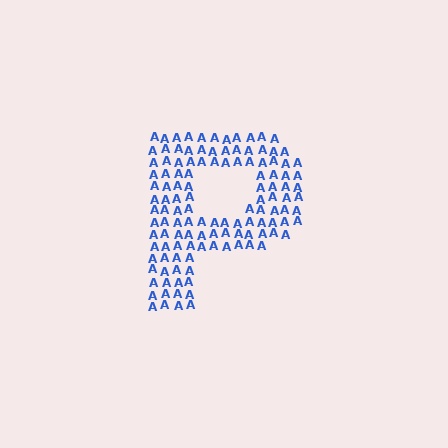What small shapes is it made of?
It is made of small letter A's.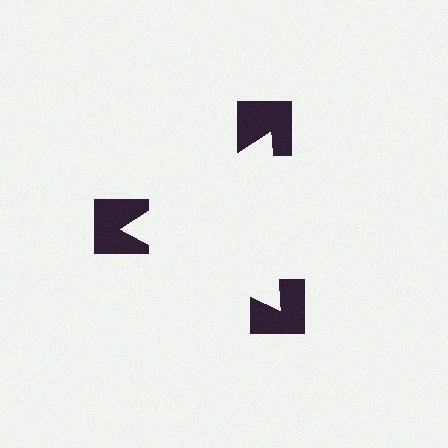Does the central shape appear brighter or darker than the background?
It typically appears slightly brighter than the background, even though no actual brightness change is drawn.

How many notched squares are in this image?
There are 3 — one at each vertex of the illusory triangle.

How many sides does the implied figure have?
3 sides.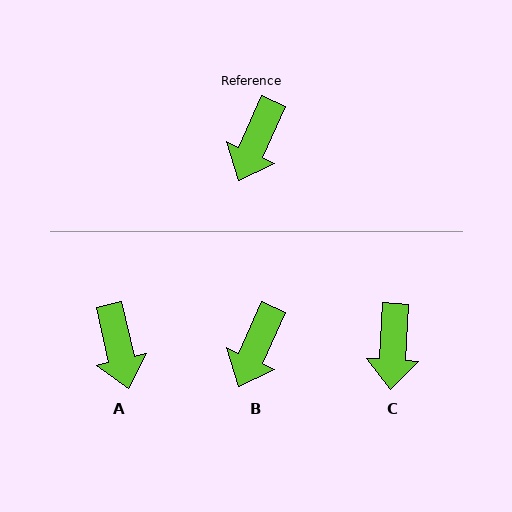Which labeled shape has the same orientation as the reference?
B.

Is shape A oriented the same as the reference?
No, it is off by about 37 degrees.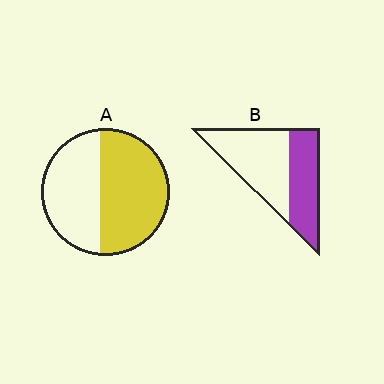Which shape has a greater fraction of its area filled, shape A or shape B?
Shape A.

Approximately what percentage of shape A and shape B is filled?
A is approximately 55% and B is approximately 40%.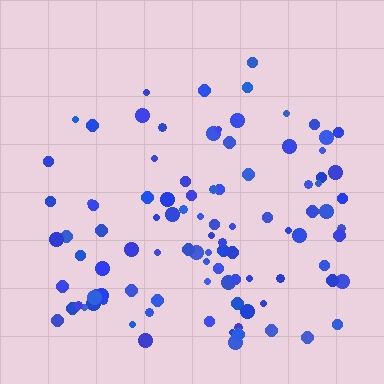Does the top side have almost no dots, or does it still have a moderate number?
Still a moderate number, just noticeably fewer than the bottom.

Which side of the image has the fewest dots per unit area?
The top.